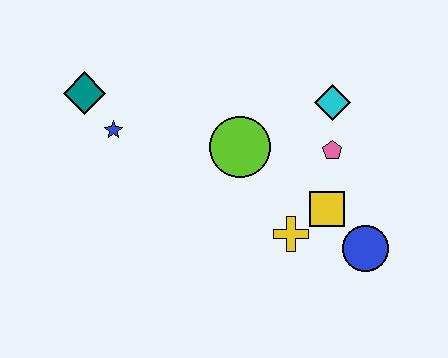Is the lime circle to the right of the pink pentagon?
No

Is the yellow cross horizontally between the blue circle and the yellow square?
No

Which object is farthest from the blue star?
The blue circle is farthest from the blue star.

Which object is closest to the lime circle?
The pink pentagon is closest to the lime circle.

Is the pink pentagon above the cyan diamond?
No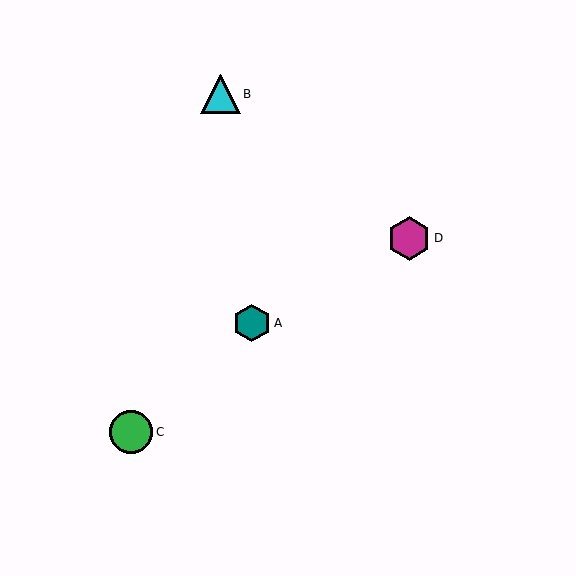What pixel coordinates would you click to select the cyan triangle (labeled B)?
Click at (220, 94) to select the cyan triangle B.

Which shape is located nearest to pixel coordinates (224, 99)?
The cyan triangle (labeled B) at (220, 94) is nearest to that location.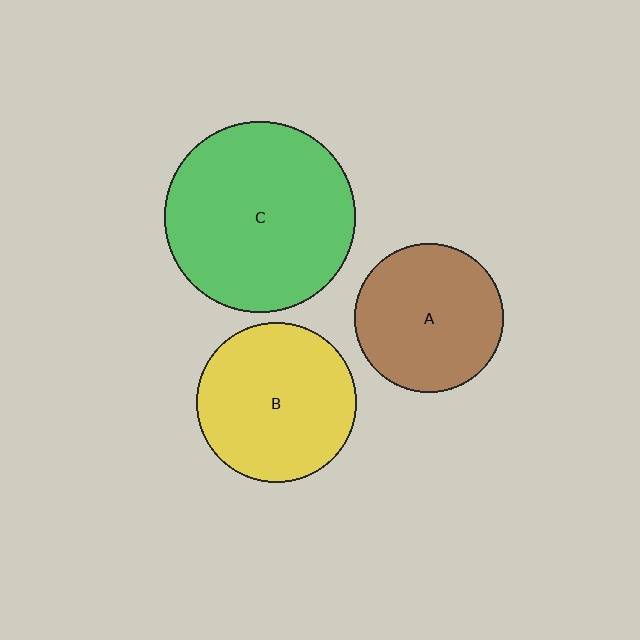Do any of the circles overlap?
No, none of the circles overlap.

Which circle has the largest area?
Circle C (green).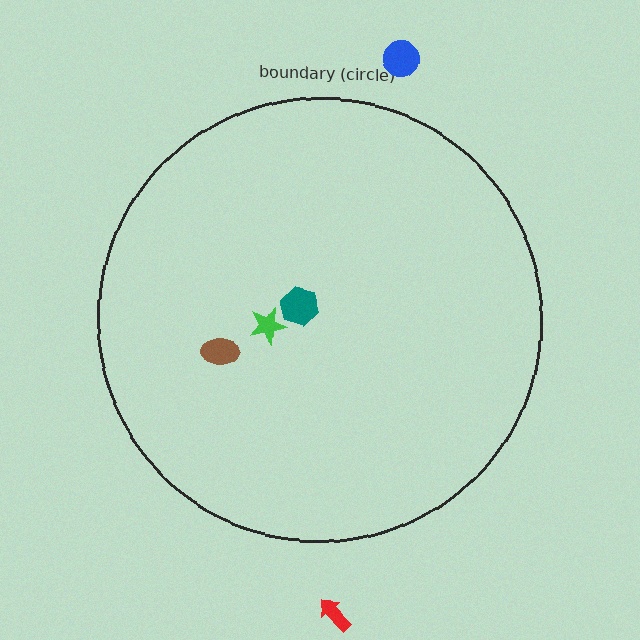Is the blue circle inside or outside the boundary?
Outside.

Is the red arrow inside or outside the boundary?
Outside.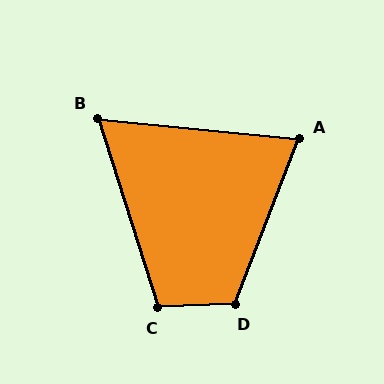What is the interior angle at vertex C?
Approximately 106 degrees (obtuse).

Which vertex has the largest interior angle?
D, at approximately 114 degrees.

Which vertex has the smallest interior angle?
B, at approximately 66 degrees.